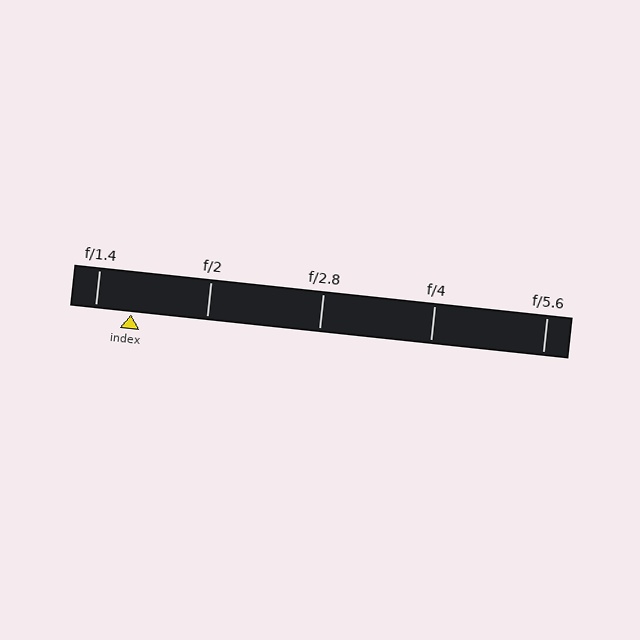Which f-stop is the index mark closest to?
The index mark is closest to f/1.4.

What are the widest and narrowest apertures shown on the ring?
The widest aperture shown is f/1.4 and the narrowest is f/5.6.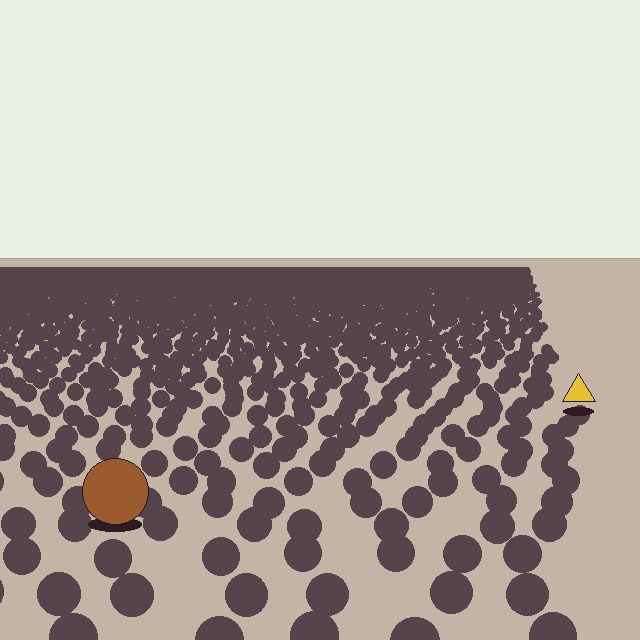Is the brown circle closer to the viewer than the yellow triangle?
Yes. The brown circle is closer — you can tell from the texture gradient: the ground texture is coarser near it.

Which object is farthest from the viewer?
The yellow triangle is farthest from the viewer. It appears smaller and the ground texture around it is denser.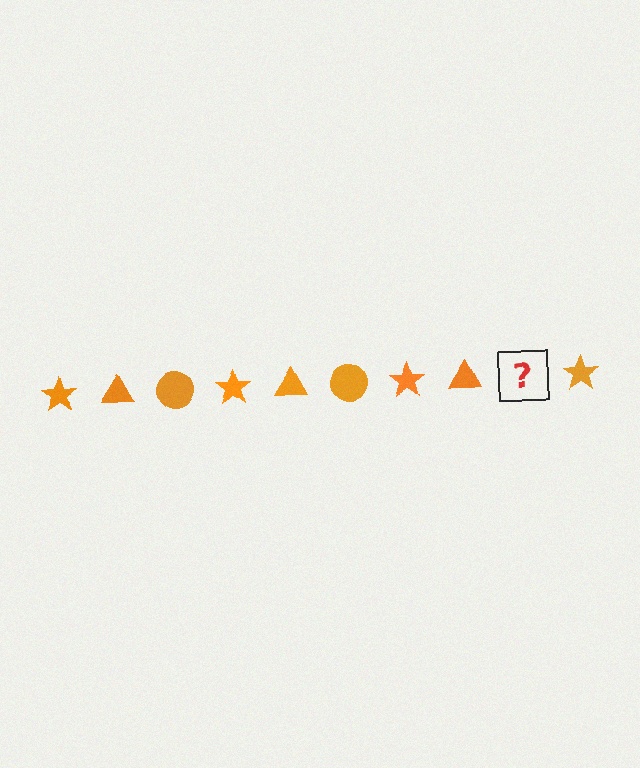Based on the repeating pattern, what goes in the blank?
The blank should be an orange circle.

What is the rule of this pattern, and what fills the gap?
The rule is that the pattern cycles through star, triangle, circle shapes in orange. The gap should be filled with an orange circle.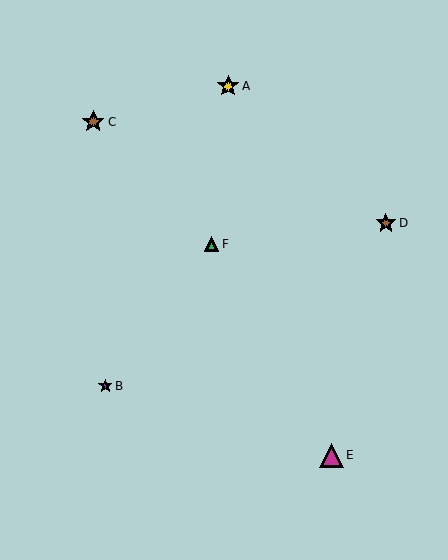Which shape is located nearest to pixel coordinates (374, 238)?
The brown star (labeled D) at (386, 223) is nearest to that location.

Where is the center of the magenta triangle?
The center of the magenta triangle is at (331, 455).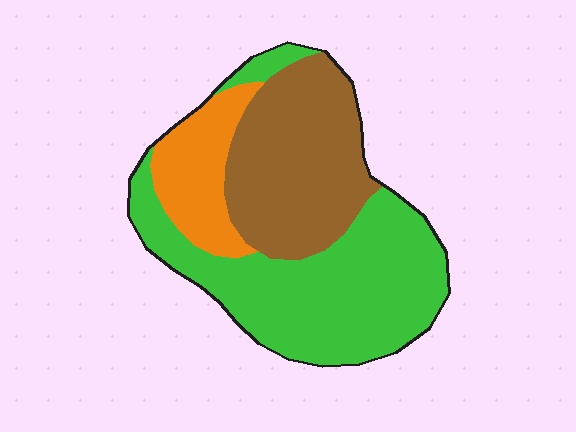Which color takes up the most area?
Green, at roughly 50%.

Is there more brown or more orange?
Brown.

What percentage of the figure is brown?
Brown takes up between a quarter and a half of the figure.